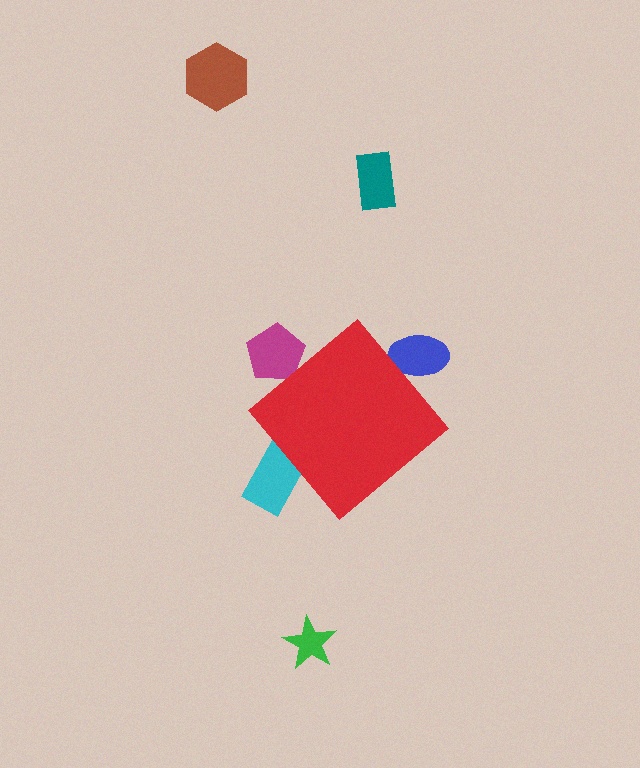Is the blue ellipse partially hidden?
Yes, the blue ellipse is partially hidden behind the red diamond.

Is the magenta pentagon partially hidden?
Yes, the magenta pentagon is partially hidden behind the red diamond.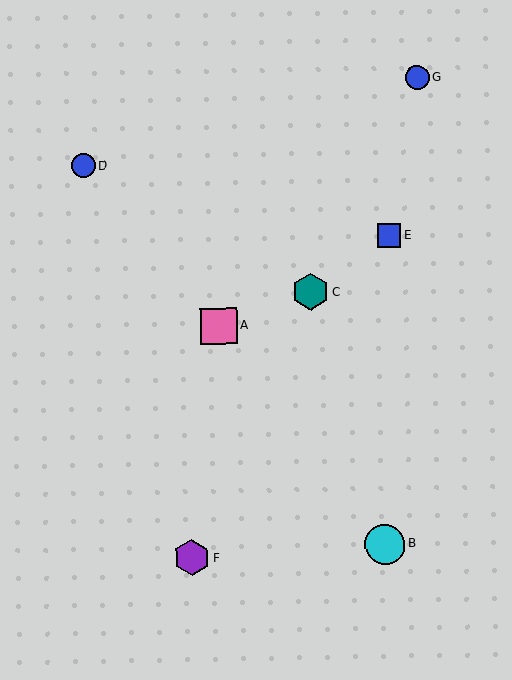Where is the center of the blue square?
The center of the blue square is at (389, 236).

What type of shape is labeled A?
Shape A is a pink square.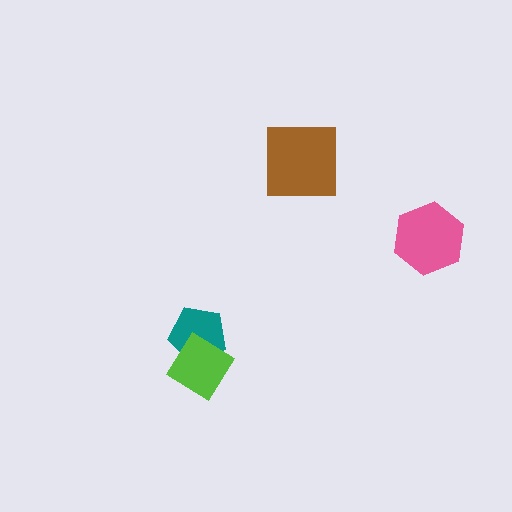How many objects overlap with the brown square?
0 objects overlap with the brown square.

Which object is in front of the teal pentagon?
The lime diamond is in front of the teal pentagon.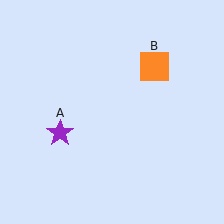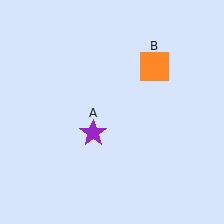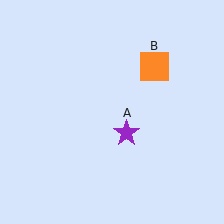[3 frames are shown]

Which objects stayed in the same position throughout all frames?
Orange square (object B) remained stationary.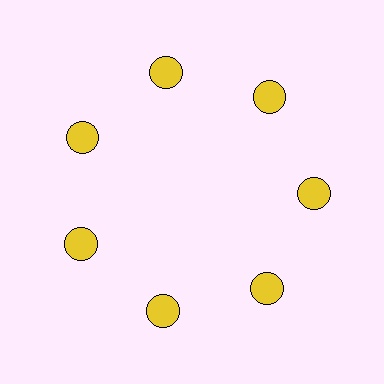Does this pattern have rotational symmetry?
Yes, this pattern has 7-fold rotational symmetry. It looks the same after rotating 51 degrees around the center.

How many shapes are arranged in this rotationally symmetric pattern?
There are 7 shapes, arranged in 7 groups of 1.